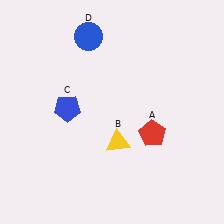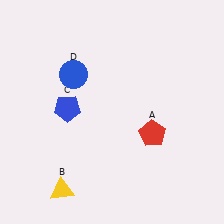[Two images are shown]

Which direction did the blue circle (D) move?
The blue circle (D) moved down.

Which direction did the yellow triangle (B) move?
The yellow triangle (B) moved left.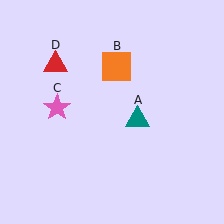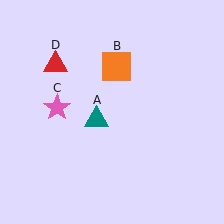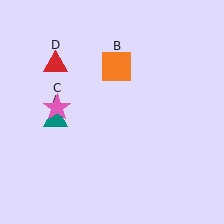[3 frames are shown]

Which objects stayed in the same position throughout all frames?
Orange square (object B) and pink star (object C) and red triangle (object D) remained stationary.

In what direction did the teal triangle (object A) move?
The teal triangle (object A) moved left.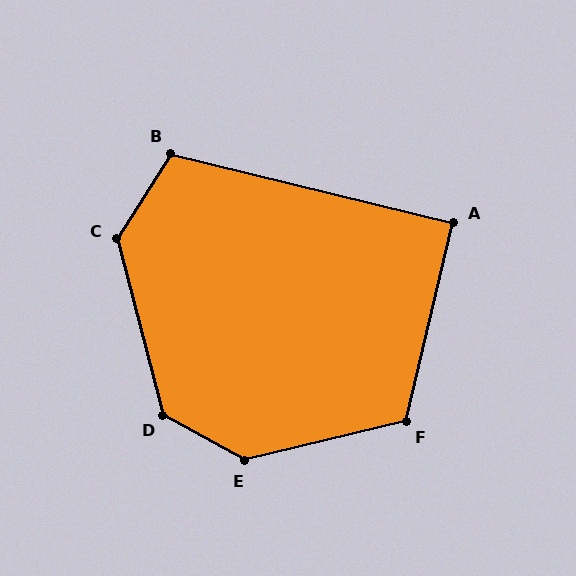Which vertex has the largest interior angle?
E, at approximately 137 degrees.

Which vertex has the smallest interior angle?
A, at approximately 90 degrees.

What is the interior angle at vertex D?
Approximately 134 degrees (obtuse).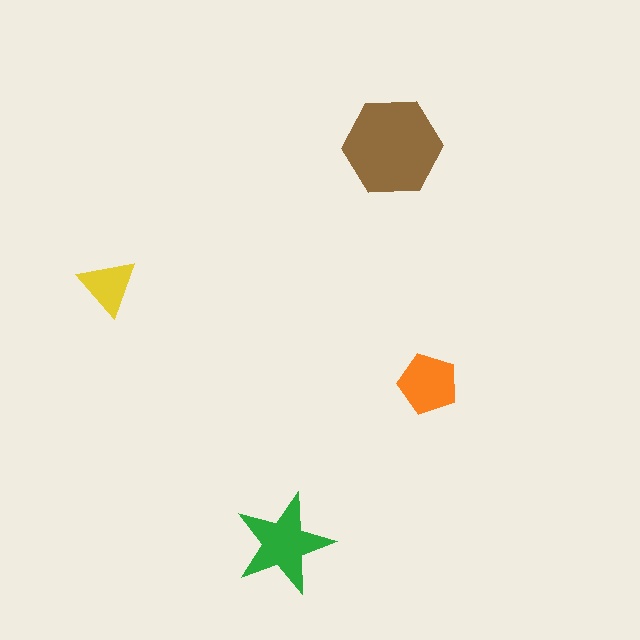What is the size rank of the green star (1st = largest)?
2nd.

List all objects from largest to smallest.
The brown hexagon, the green star, the orange pentagon, the yellow triangle.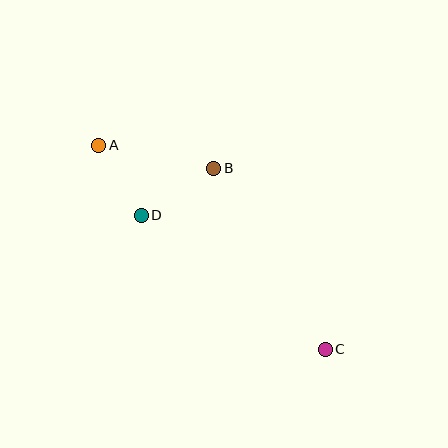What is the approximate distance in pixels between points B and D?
The distance between B and D is approximately 87 pixels.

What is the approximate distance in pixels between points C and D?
The distance between C and D is approximately 228 pixels.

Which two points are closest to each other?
Points A and D are closest to each other.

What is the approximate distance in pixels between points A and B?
The distance between A and B is approximately 118 pixels.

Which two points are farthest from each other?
Points A and C are farthest from each other.